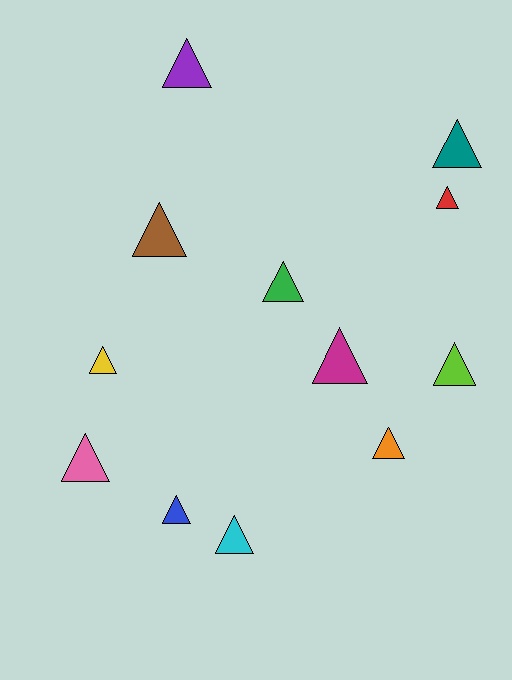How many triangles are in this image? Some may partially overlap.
There are 12 triangles.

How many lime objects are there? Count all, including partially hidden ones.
There is 1 lime object.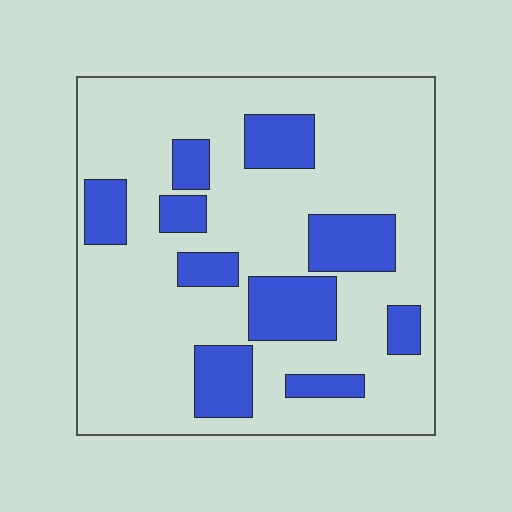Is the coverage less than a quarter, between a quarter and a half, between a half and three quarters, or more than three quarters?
Less than a quarter.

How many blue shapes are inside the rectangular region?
10.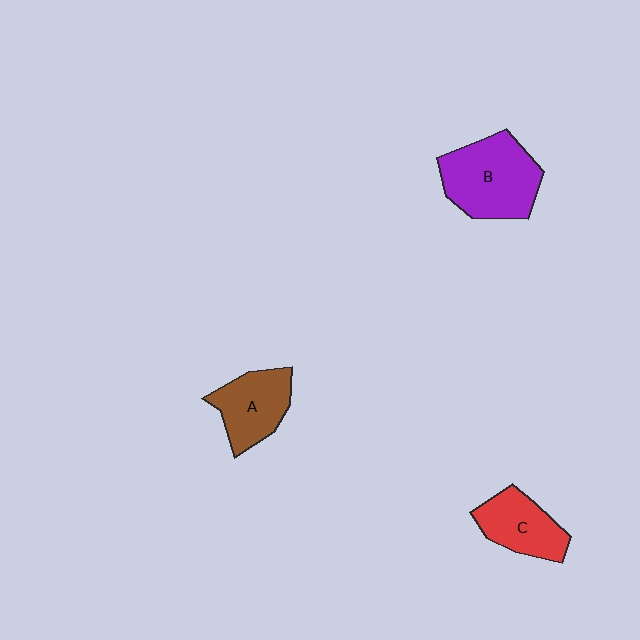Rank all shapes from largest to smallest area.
From largest to smallest: B (purple), A (brown), C (red).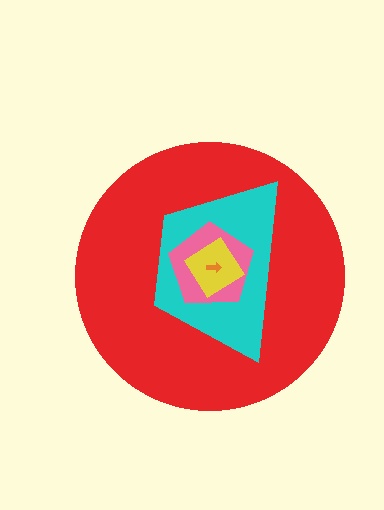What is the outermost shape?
The red circle.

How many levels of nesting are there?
5.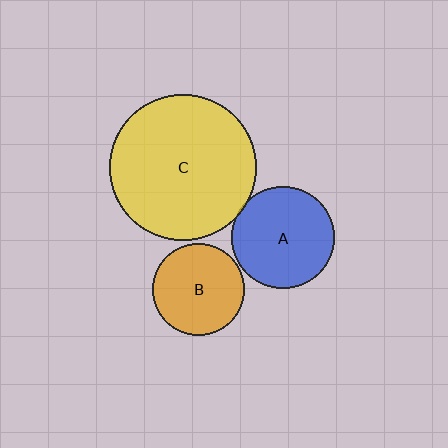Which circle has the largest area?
Circle C (yellow).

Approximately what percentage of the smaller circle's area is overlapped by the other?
Approximately 5%.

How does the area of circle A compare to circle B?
Approximately 1.3 times.